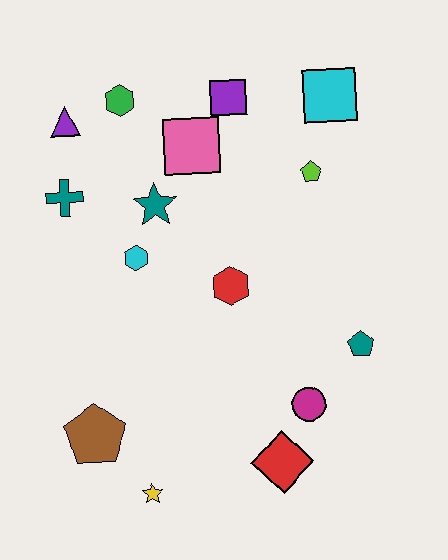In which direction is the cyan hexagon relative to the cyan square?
The cyan hexagon is to the left of the cyan square.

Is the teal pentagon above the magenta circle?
Yes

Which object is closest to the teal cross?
The purple triangle is closest to the teal cross.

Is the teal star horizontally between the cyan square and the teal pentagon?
No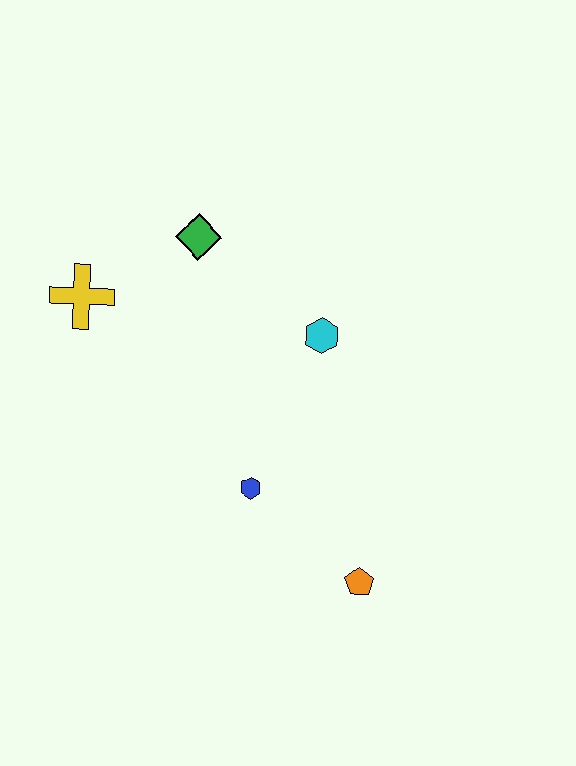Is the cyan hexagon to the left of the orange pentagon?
Yes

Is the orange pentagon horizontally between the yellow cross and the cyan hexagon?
No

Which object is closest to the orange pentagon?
The blue hexagon is closest to the orange pentagon.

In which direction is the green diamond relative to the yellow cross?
The green diamond is to the right of the yellow cross.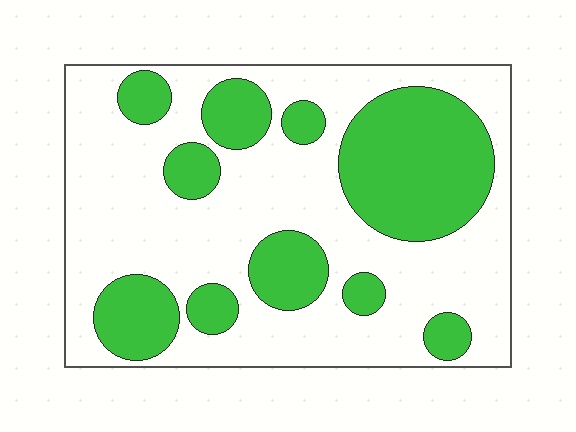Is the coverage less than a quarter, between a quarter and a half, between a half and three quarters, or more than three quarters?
Between a quarter and a half.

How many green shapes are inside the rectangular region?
10.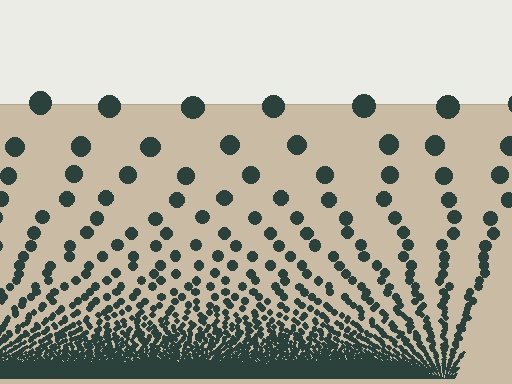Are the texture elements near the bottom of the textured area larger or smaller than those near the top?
Smaller. The gradient is inverted — elements near the bottom are smaller and denser.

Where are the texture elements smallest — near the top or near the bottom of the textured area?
Near the bottom.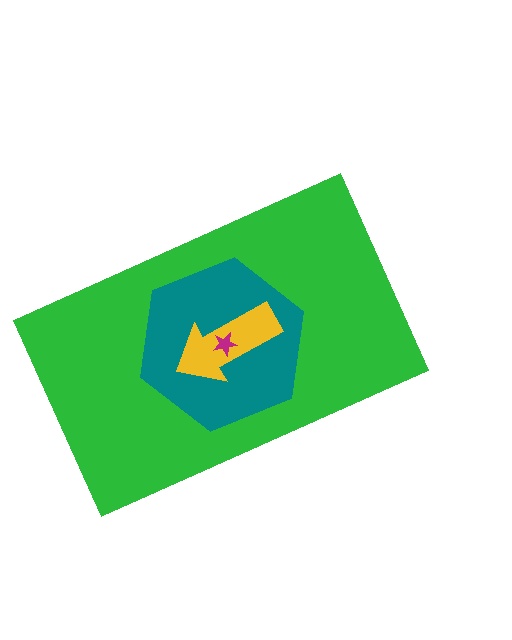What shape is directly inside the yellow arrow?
The magenta star.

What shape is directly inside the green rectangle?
The teal hexagon.